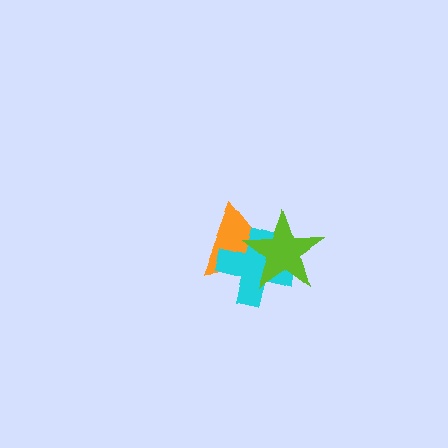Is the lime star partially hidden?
No, no other shape covers it.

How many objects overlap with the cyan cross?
2 objects overlap with the cyan cross.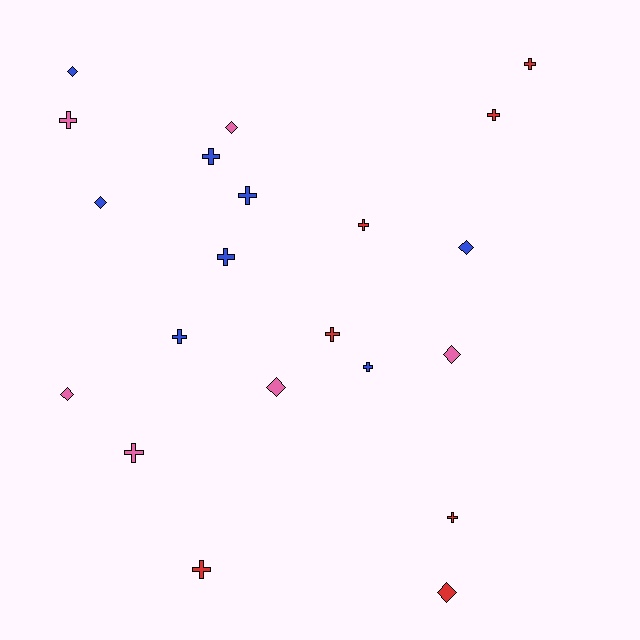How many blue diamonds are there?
There are 3 blue diamonds.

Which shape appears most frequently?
Cross, with 13 objects.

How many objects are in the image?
There are 21 objects.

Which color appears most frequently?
Blue, with 8 objects.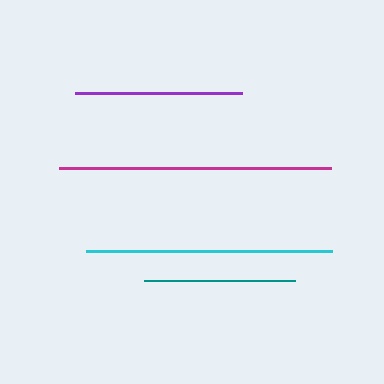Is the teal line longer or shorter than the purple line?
The purple line is longer than the teal line.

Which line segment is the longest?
The magenta line is the longest at approximately 272 pixels.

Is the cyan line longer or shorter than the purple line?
The cyan line is longer than the purple line.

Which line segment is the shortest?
The teal line is the shortest at approximately 150 pixels.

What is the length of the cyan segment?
The cyan segment is approximately 246 pixels long.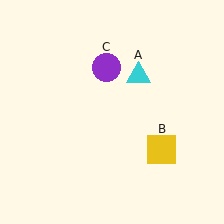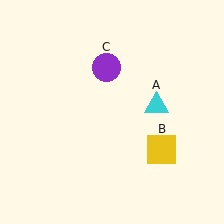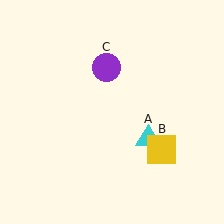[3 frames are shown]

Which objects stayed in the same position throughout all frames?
Yellow square (object B) and purple circle (object C) remained stationary.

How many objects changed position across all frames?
1 object changed position: cyan triangle (object A).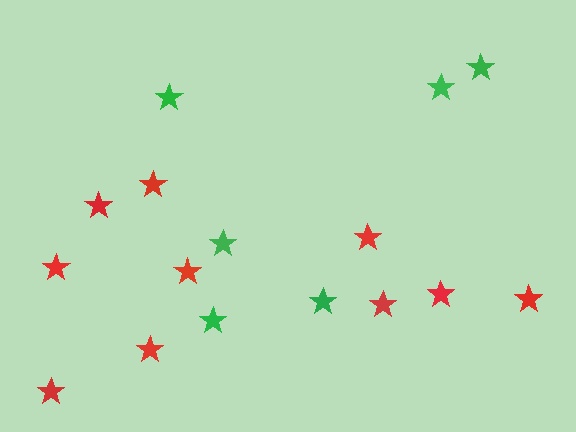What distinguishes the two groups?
There are 2 groups: one group of green stars (6) and one group of red stars (10).